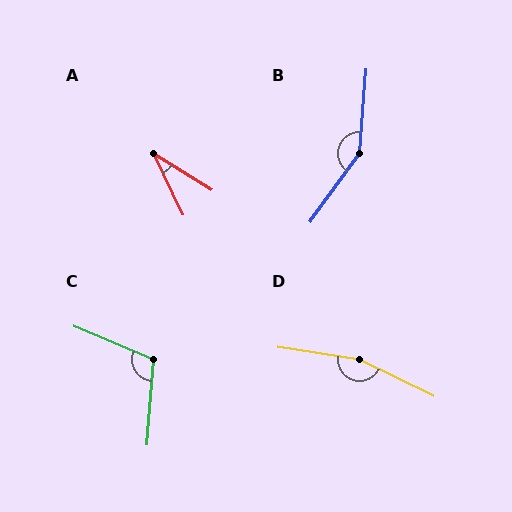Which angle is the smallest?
A, at approximately 33 degrees.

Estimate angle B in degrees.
Approximately 149 degrees.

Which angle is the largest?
D, at approximately 162 degrees.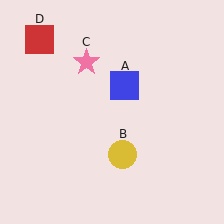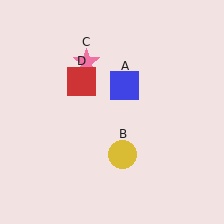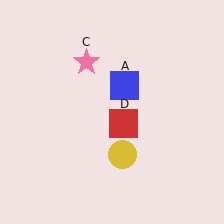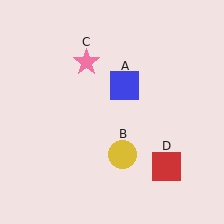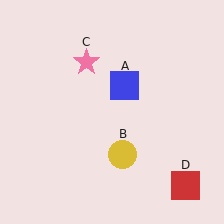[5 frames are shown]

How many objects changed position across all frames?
1 object changed position: red square (object D).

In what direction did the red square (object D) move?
The red square (object D) moved down and to the right.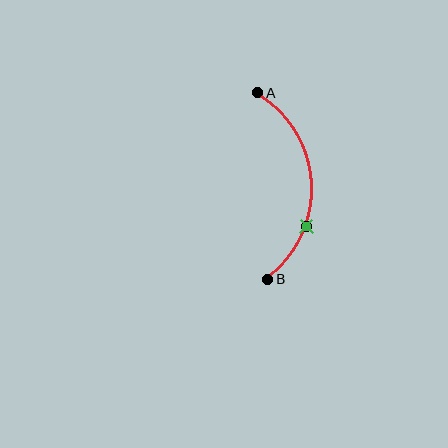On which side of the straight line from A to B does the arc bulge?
The arc bulges to the right of the straight line connecting A and B.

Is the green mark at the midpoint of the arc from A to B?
No. The green mark lies on the arc but is closer to endpoint B. The arc midpoint would be at the point on the curve equidistant along the arc from both A and B.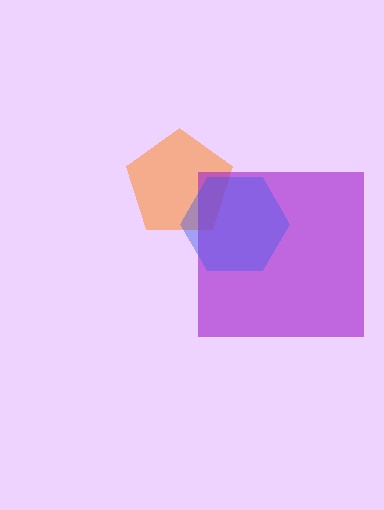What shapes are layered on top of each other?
The layered shapes are: an orange pentagon, a purple square, a blue hexagon.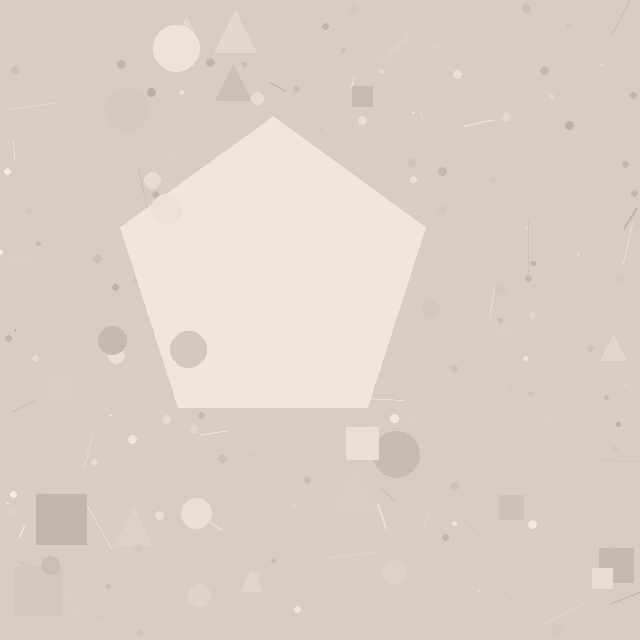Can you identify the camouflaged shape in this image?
The camouflaged shape is a pentagon.